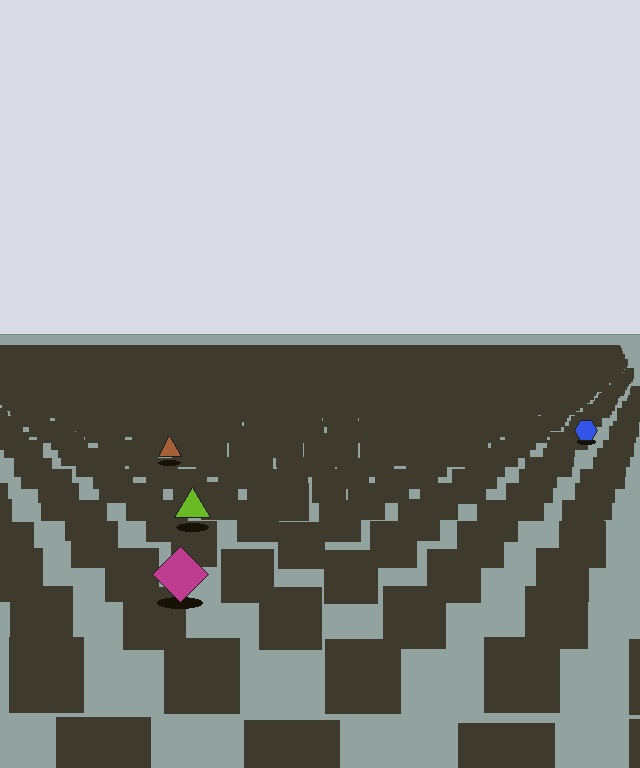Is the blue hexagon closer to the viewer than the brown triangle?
No. The brown triangle is closer — you can tell from the texture gradient: the ground texture is coarser near it.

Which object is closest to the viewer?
The magenta diamond is closest. The texture marks near it are larger and more spread out.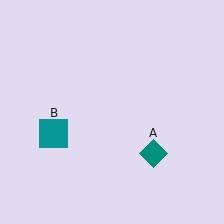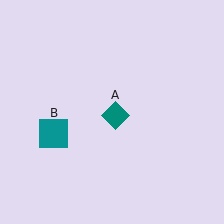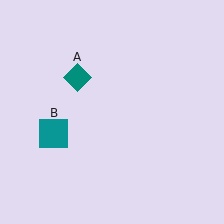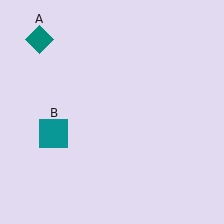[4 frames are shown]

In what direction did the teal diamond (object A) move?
The teal diamond (object A) moved up and to the left.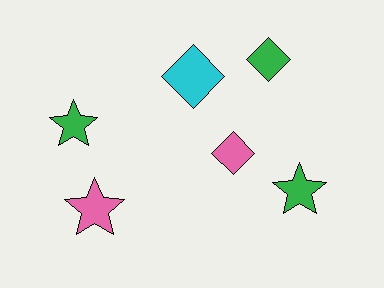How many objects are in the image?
There are 6 objects.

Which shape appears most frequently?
Star, with 3 objects.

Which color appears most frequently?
Green, with 3 objects.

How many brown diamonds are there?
There are no brown diamonds.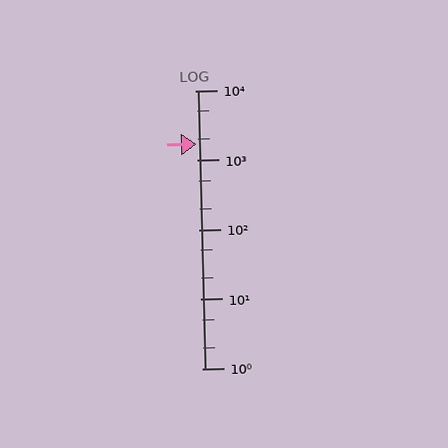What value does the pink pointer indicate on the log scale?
The pointer indicates approximately 1700.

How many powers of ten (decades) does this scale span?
The scale spans 4 decades, from 1 to 10000.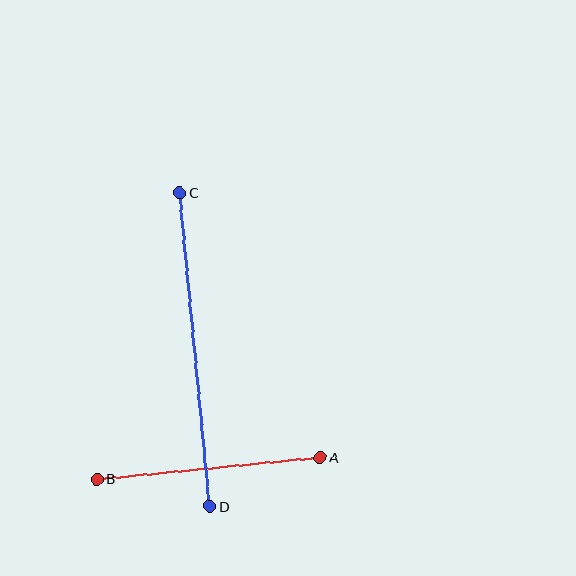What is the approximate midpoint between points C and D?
The midpoint is at approximately (195, 350) pixels.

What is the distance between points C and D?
The distance is approximately 315 pixels.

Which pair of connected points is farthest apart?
Points C and D are farthest apart.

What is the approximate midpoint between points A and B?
The midpoint is at approximately (209, 468) pixels.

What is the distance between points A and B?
The distance is approximately 224 pixels.